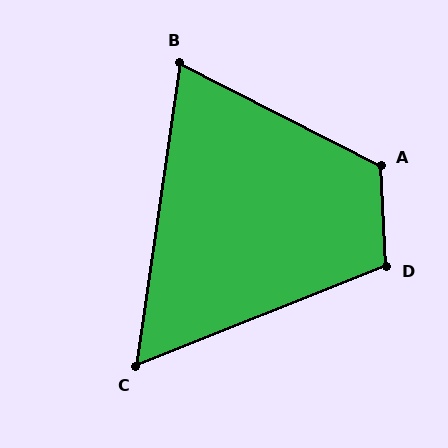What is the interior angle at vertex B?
Approximately 71 degrees (acute).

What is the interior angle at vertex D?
Approximately 109 degrees (obtuse).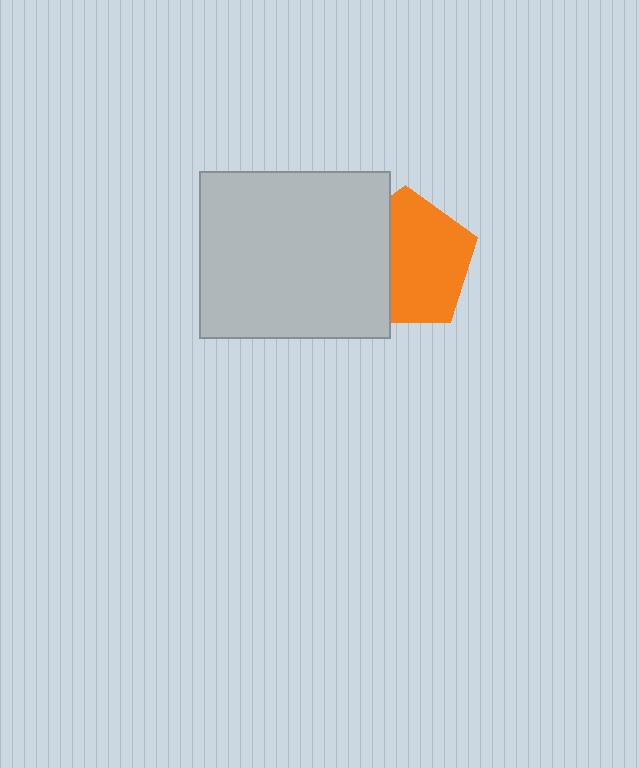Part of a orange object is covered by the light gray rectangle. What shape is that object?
It is a pentagon.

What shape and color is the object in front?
The object in front is a light gray rectangle.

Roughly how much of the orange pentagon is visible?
About half of it is visible (roughly 64%).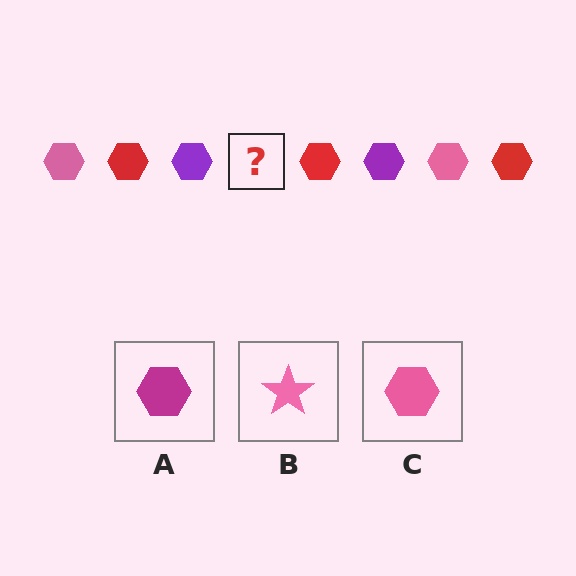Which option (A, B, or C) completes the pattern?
C.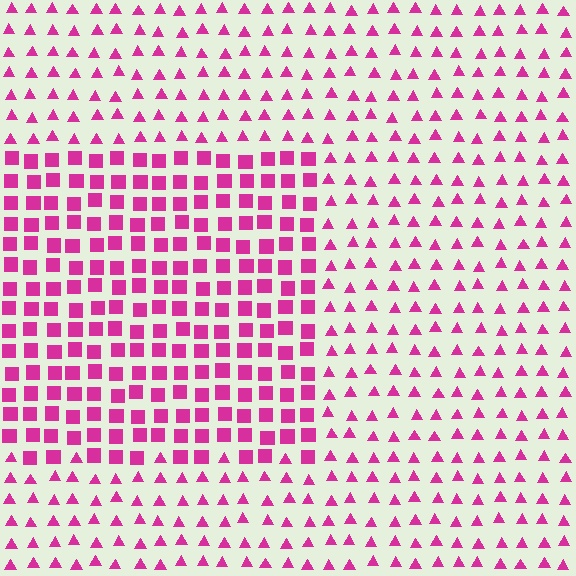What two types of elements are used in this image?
The image uses squares inside the rectangle region and triangles outside it.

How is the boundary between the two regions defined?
The boundary is defined by a change in element shape: squares inside vs. triangles outside. All elements share the same color and spacing.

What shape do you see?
I see a rectangle.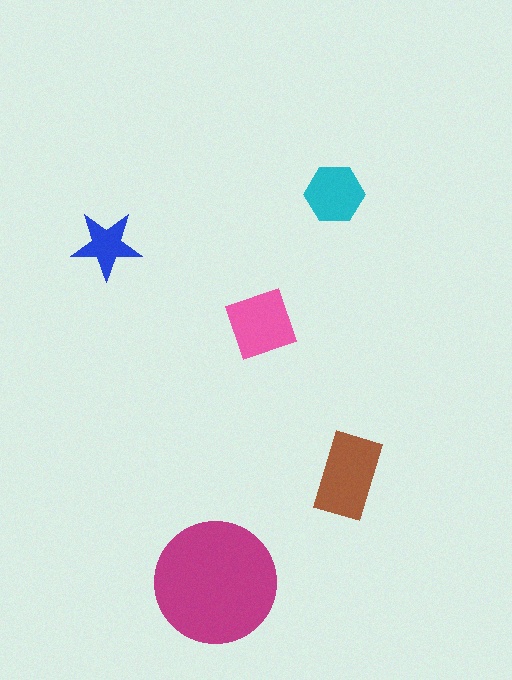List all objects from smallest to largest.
The blue star, the cyan hexagon, the pink diamond, the brown rectangle, the magenta circle.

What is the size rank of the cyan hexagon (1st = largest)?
4th.